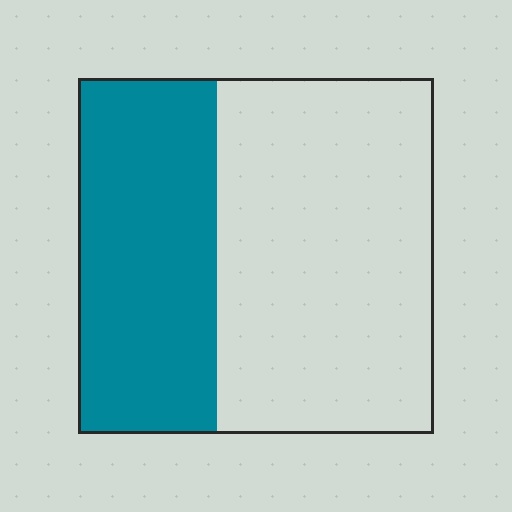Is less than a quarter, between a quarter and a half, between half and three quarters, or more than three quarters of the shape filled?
Between a quarter and a half.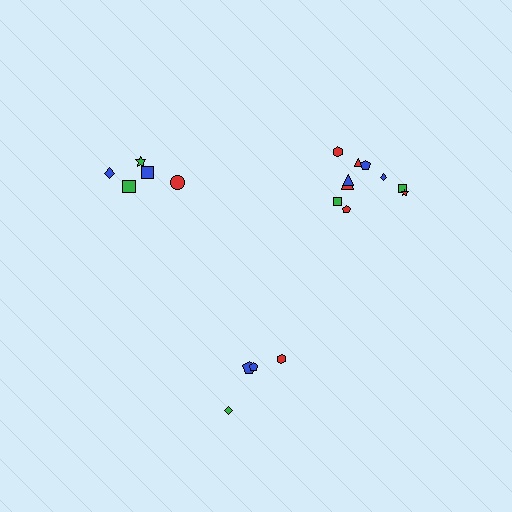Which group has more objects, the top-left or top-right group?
The top-right group.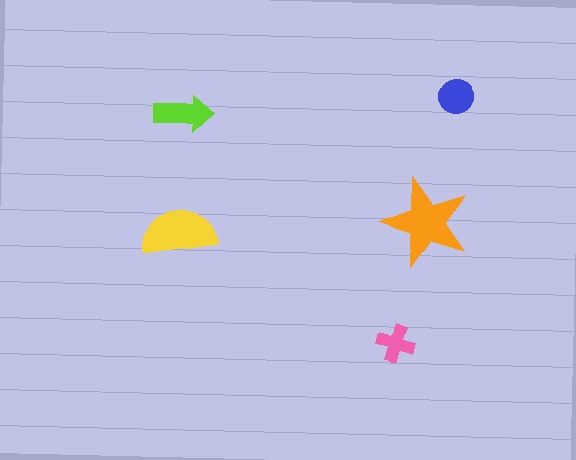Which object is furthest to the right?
The blue circle is rightmost.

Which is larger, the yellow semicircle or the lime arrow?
The yellow semicircle.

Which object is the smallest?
The pink cross.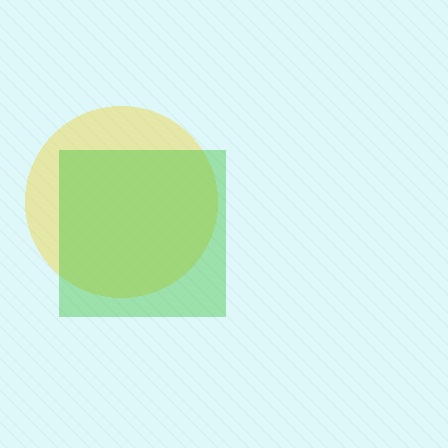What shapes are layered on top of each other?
The layered shapes are: a yellow circle, a green square.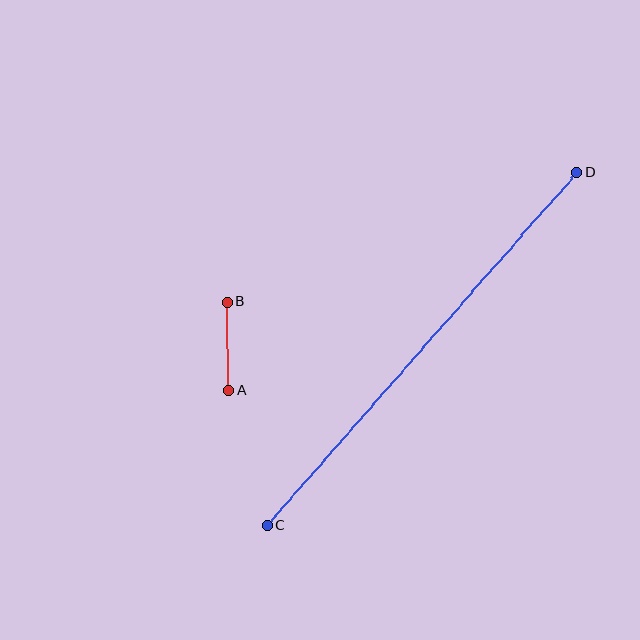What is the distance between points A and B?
The distance is approximately 88 pixels.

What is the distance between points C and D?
The distance is approximately 469 pixels.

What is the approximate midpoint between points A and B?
The midpoint is at approximately (228, 346) pixels.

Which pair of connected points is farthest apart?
Points C and D are farthest apart.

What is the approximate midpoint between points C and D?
The midpoint is at approximately (422, 349) pixels.